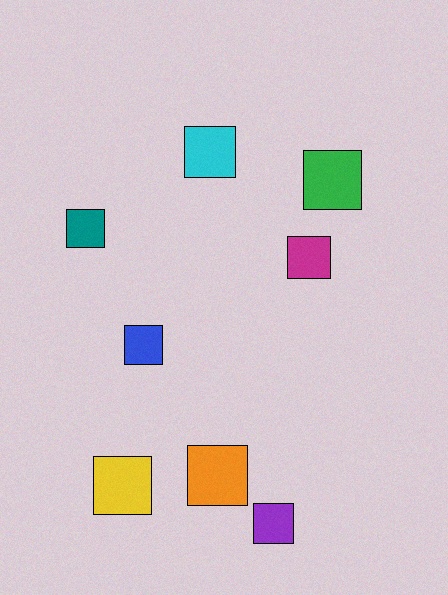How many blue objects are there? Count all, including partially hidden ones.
There is 1 blue object.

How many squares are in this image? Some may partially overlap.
There are 8 squares.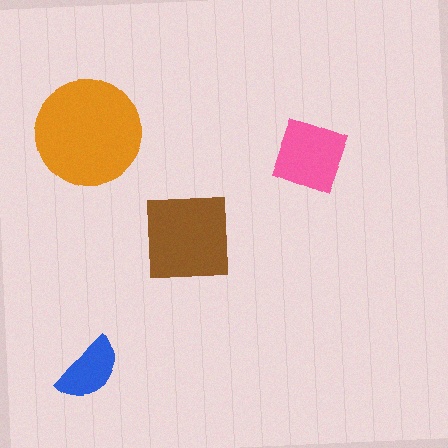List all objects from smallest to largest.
The blue semicircle, the pink diamond, the brown square, the orange circle.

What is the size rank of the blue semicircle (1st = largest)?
4th.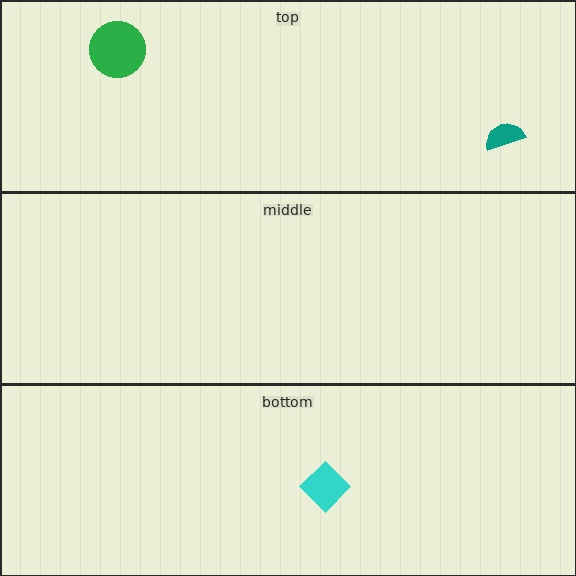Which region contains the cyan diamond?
The bottom region.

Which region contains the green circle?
The top region.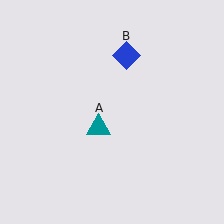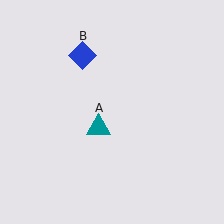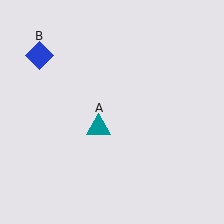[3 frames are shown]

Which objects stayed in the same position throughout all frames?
Teal triangle (object A) remained stationary.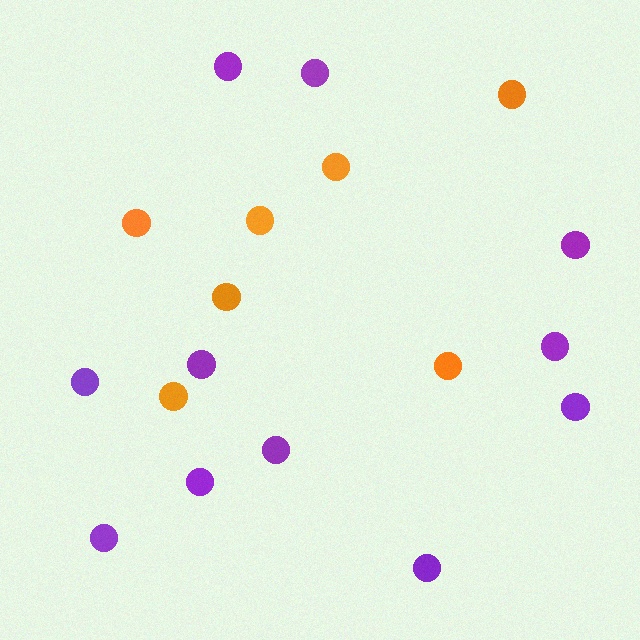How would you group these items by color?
There are 2 groups: one group of purple circles (11) and one group of orange circles (7).